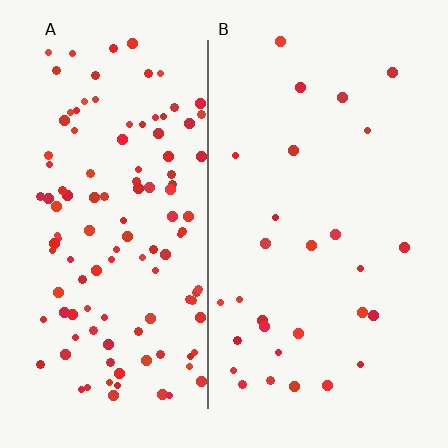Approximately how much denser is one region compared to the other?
Approximately 4.1× — region A over region B.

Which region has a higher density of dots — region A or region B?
A (the left).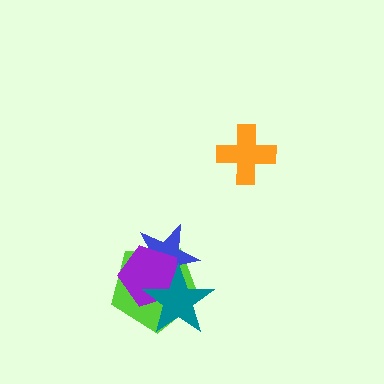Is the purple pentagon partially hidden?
Yes, it is partially covered by another shape.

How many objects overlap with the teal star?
3 objects overlap with the teal star.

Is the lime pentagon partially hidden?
Yes, it is partially covered by another shape.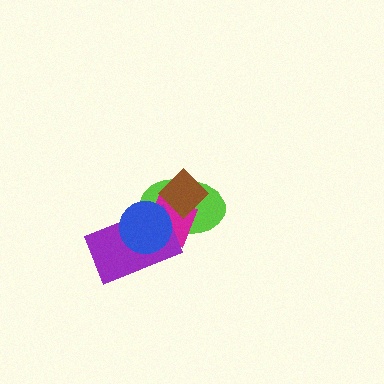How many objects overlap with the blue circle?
3 objects overlap with the blue circle.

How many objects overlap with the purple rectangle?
3 objects overlap with the purple rectangle.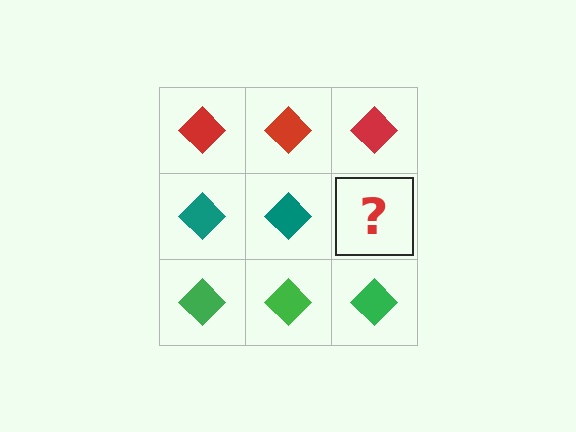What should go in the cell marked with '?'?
The missing cell should contain a teal diamond.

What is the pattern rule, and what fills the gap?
The rule is that each row has a consistent color. The gap should be filled with a teal diamond.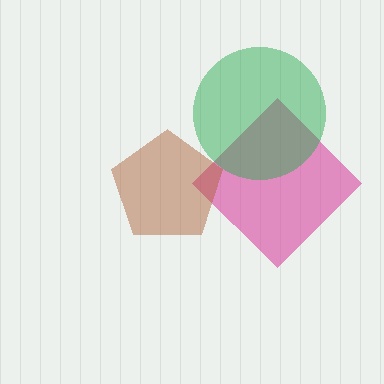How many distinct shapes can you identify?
There are 3 distinct shapes: a magenta diamond, a brown pentagon, a green circle.